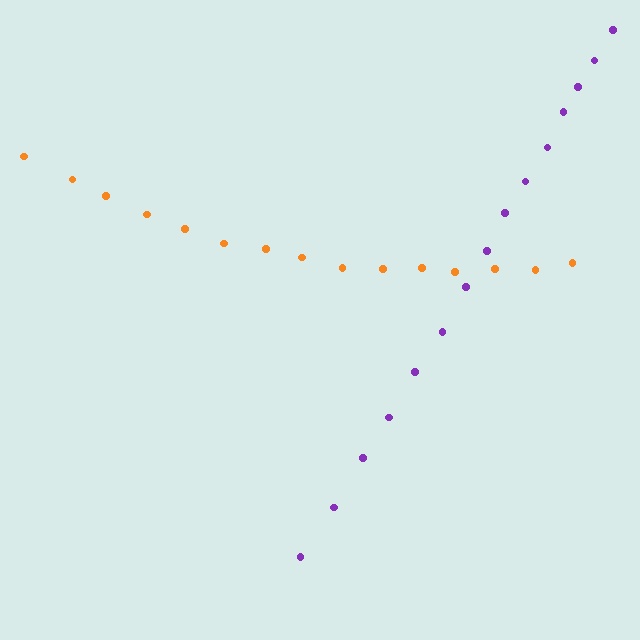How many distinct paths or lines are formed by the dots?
There are 2 distinct paths.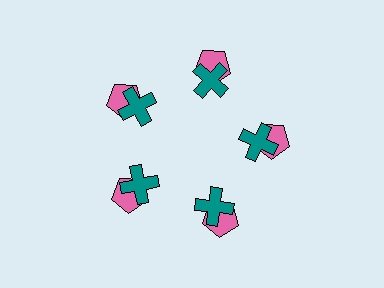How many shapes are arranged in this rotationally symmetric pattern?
There are 10 shapes, arranged in 5 groups of 2.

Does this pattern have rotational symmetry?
Yes, this pattern has 5-fold rotational symmetry. It looks the same after rotating 72 degrees around the center.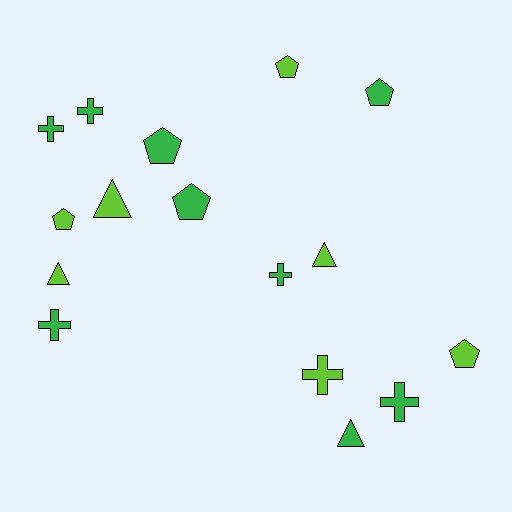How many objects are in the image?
There are 16 objects.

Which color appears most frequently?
Green, with 9 objects.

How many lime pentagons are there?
There are 3 lime pentagons.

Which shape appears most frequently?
Pentagon, with 6 objects.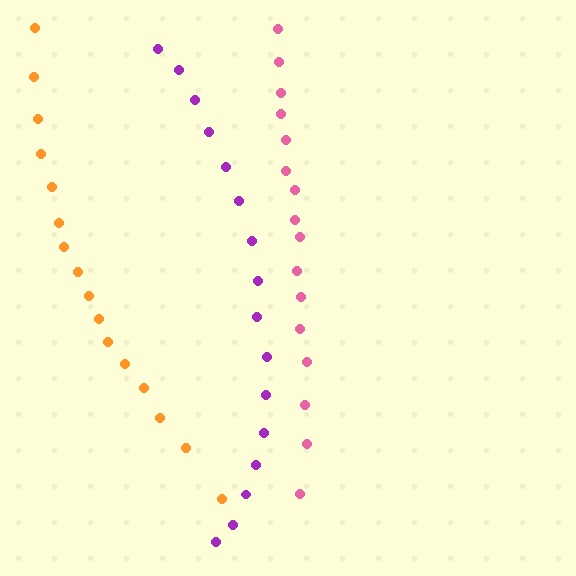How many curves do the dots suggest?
There are 3 distinct paths.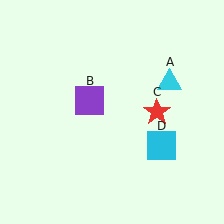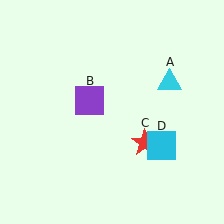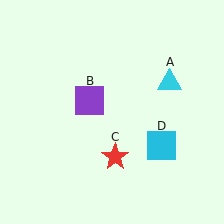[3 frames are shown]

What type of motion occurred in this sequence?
The red star (object C) rotated clockwise around the center of the scene.